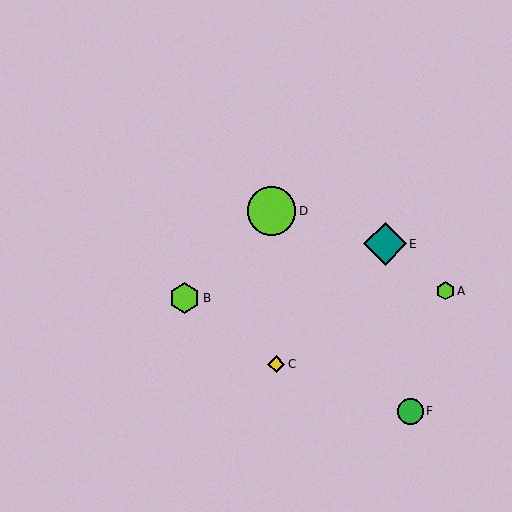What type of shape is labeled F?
Shape F is a green circle.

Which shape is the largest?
The lime circle (labeled D) is the largest.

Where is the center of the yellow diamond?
The center of the yellow diamond is at (276, 364).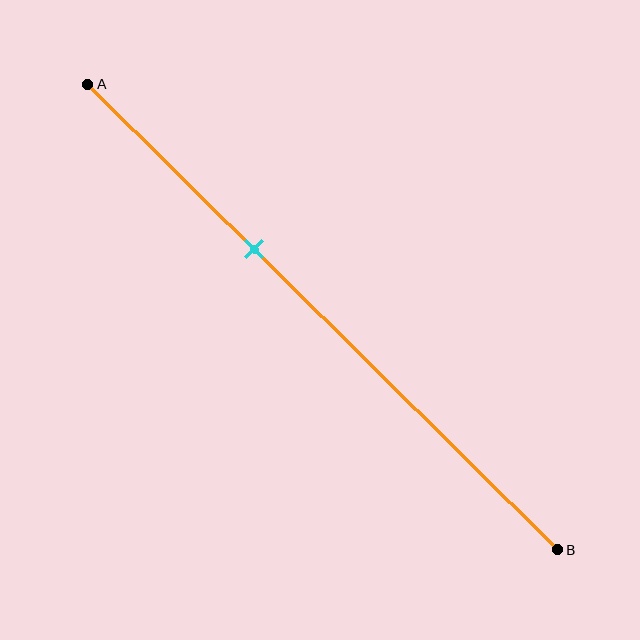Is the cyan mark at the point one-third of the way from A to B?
Yes, the mark is approximately at the one-third point.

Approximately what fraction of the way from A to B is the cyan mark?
The cyan mark is approximately 35% of the way from A to B.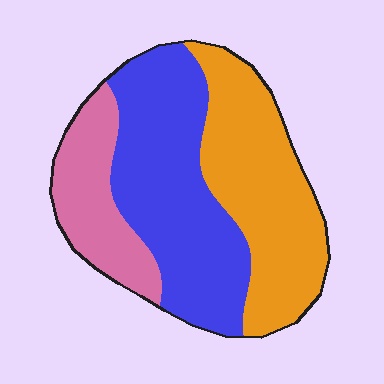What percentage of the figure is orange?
Orange covers 37% of the figure.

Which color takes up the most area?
Blue, at roughly 45%.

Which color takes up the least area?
Pink, at roughly 20%.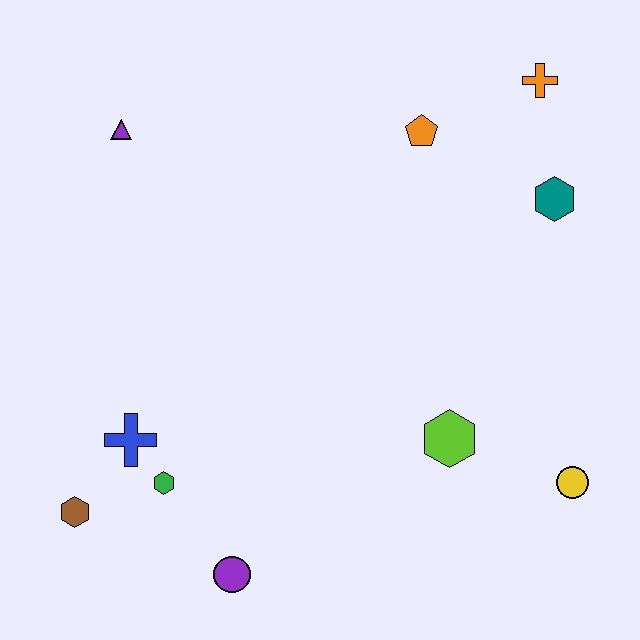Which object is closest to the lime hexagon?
The yellow circle is closest to the lime hexagon.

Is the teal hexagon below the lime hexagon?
No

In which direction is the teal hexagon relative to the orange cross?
The teal hexagon is below the orange cross.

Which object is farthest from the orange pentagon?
The brown hexagon is farthest from the orange pentagon.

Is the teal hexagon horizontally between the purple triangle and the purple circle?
No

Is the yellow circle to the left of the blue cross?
No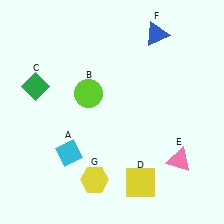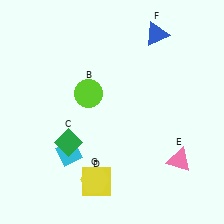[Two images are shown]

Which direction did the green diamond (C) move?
The green diamond (C) moved down.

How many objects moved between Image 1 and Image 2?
2 objects moved between the two images.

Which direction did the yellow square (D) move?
The yellow square (D) moved left.